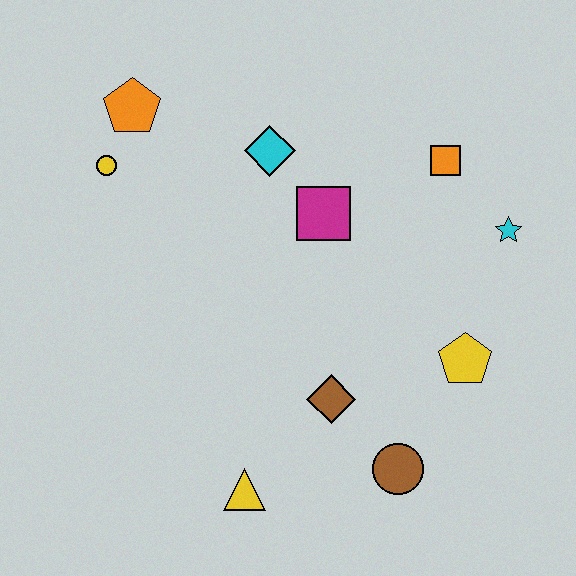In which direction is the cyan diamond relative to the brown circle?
The cyan diamond is above the brown circle.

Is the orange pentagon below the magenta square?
No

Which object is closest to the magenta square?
The cyan diamond is closest to the magenta square.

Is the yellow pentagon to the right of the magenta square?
Yes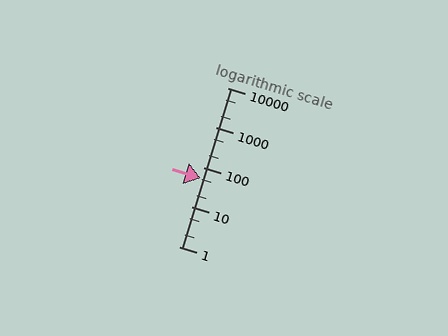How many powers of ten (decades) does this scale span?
The scale spans 4 decades, from 1 to 10000.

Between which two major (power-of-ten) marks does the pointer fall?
The pointer is between 10 and 100.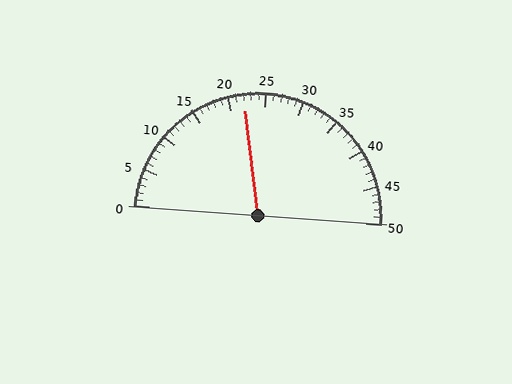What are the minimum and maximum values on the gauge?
The gauge ranges from 0 to 50.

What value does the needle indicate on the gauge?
The needle indicates approximately 22.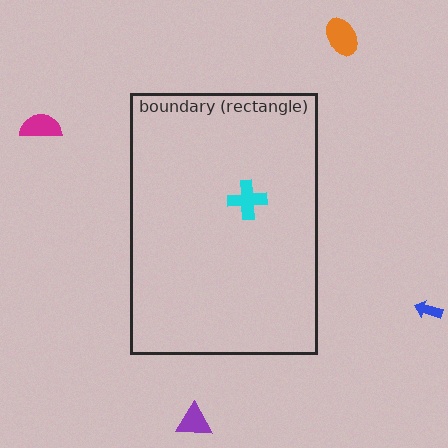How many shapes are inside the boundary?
1 inside, 4 outside.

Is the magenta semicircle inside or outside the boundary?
Outside.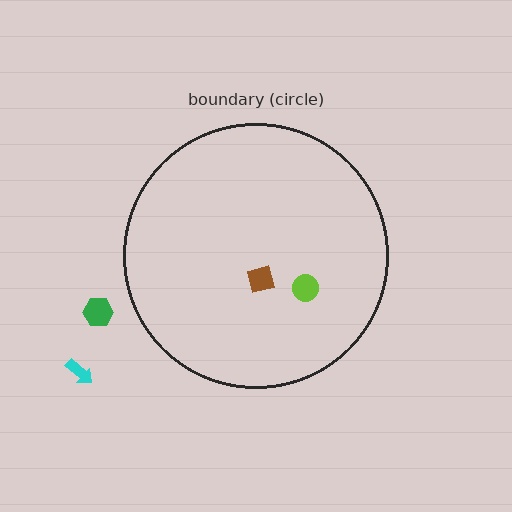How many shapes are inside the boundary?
2 inside, 2 outside.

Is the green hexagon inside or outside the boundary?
Outside.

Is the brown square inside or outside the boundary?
Inside.